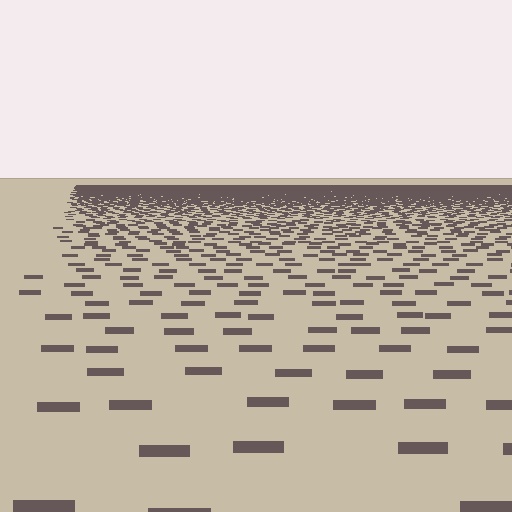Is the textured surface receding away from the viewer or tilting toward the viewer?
The surface is receding away from the viewer. Texture elements get smaller and denser toward the top.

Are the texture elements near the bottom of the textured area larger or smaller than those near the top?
Larger. Near the bottom, elements are closer to the viewer and appear at a bigger on-screen size.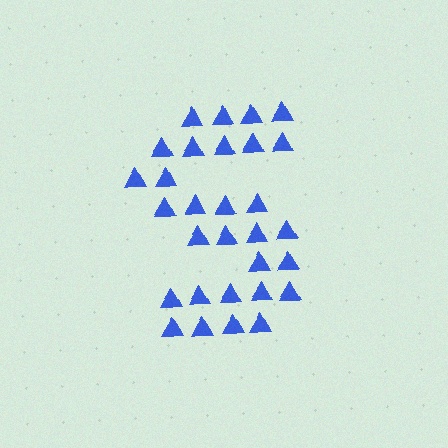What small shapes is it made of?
It is made of small triangles.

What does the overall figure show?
The overall figure shows the letter S.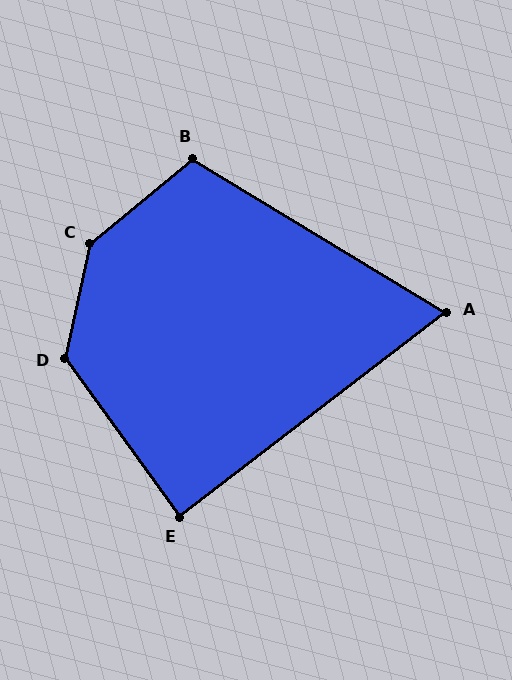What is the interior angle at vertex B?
Approximately 109 degrees (obtuse).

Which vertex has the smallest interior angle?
A, at approximately 69 degrees.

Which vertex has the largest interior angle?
C, at approximately 142 degrees.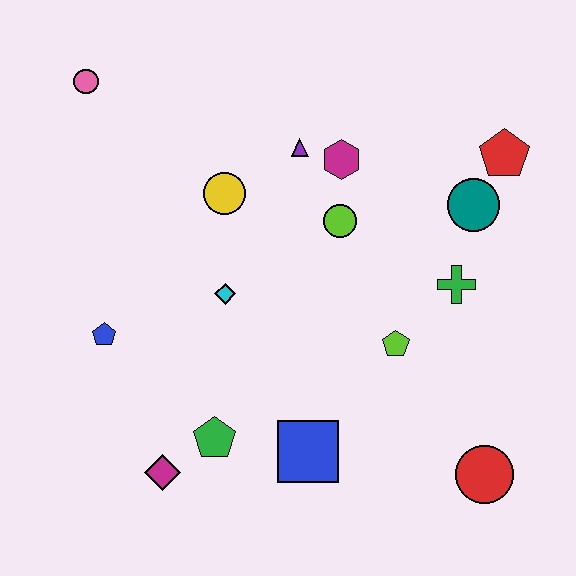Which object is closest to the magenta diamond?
The green pentagon is closest to the magenta diamond.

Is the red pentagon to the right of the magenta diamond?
Yes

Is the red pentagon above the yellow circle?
Yes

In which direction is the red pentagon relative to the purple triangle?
The red pentagon is to the right of the purple triangle.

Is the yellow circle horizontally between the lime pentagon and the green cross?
No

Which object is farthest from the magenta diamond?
The red pentagon is farthest from the magenta diamond.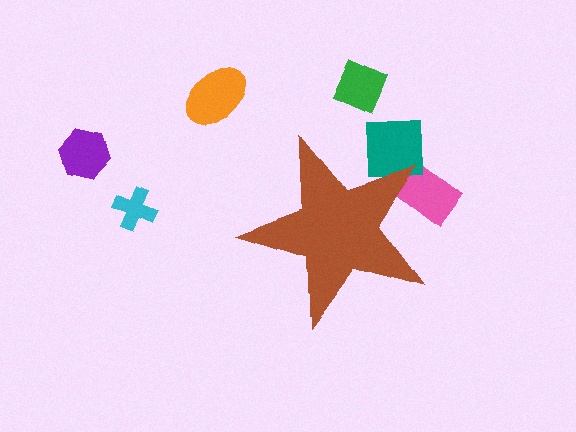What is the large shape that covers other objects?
A brown star.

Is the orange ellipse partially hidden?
No, the orange ellipse is fully visible.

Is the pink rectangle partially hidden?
Yes, the pink rectangle is partially hidden behind the brown star.